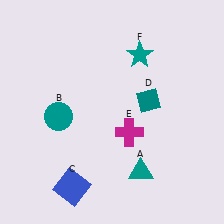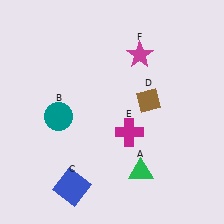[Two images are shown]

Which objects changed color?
A changed from teal to green. D changed from teal to brown. F changed from teal to magenta.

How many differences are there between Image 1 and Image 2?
There are 3 differences between the two images.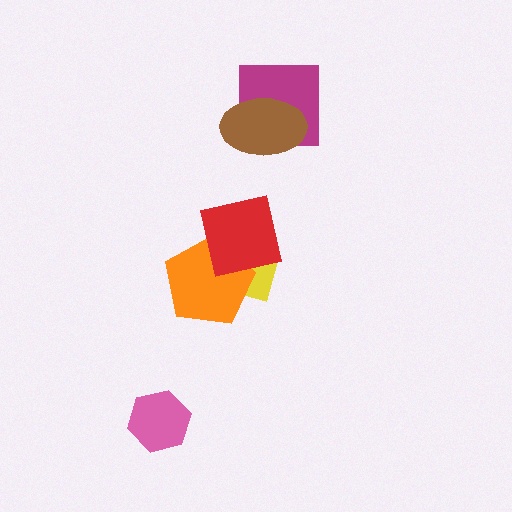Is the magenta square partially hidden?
Yes, it is partially covered by another shape.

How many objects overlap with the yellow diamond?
2 objects overlap with the yellow diamond.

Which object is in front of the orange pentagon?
The red square is in front of the orange pentagon.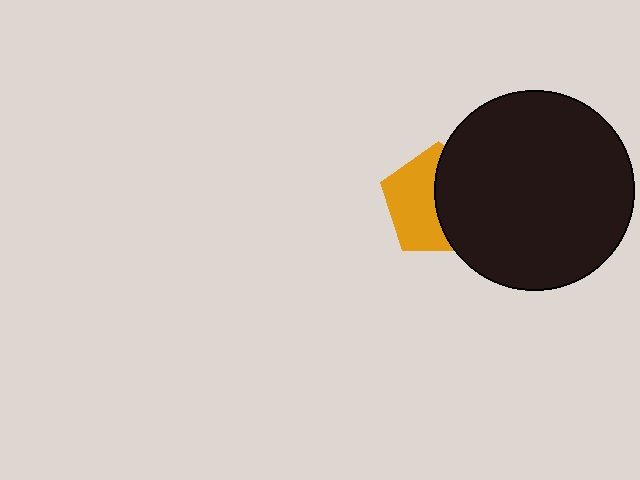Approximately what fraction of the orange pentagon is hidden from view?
Roughly 49% of the orange pentagon is hidden behind the black circle.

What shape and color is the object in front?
The object in front is a black circle.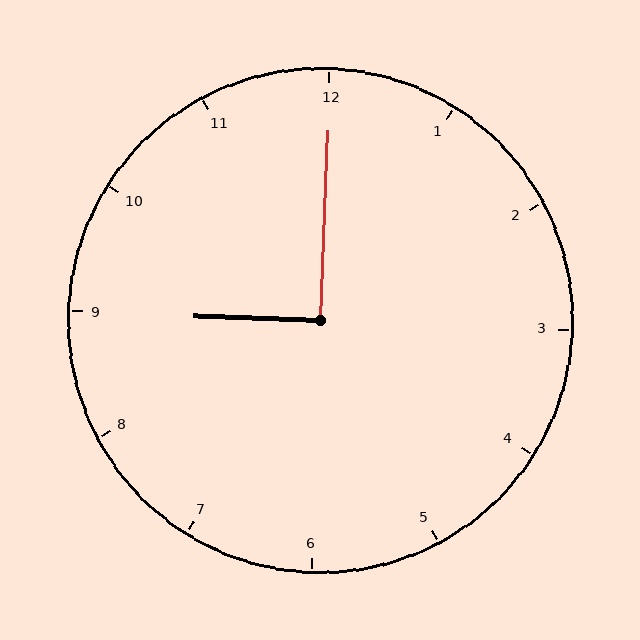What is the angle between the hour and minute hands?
Approximately 90 degrees.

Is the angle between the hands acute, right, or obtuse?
It is right.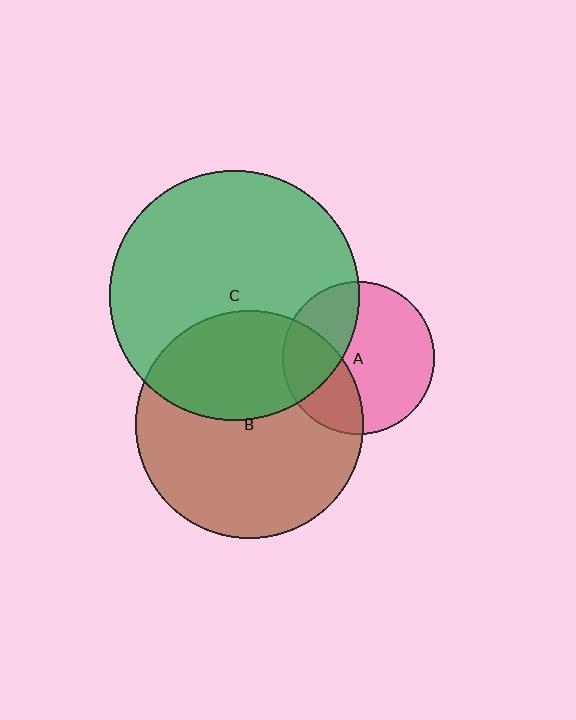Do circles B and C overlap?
Yes.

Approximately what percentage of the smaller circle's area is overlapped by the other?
Approximately 40%.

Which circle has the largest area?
Circle C (green).